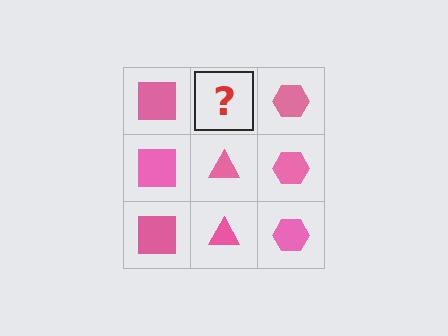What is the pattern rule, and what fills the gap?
The rule is that each column has a consistent shape. The gap should be filled with a pink triangle.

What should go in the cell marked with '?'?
The missing cell should contain a pink triangle.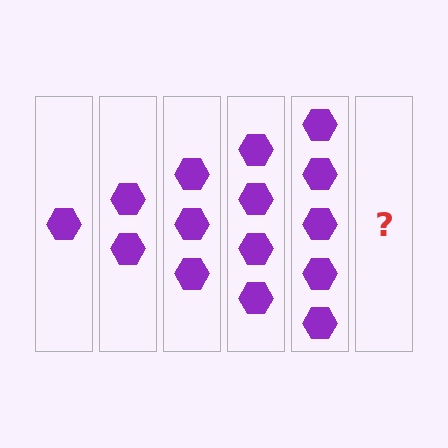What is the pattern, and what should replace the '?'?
The pattern is that each step adds one more hexagon. The '?' should be 6 hexagons.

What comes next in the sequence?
The next element should be 6 hexagons.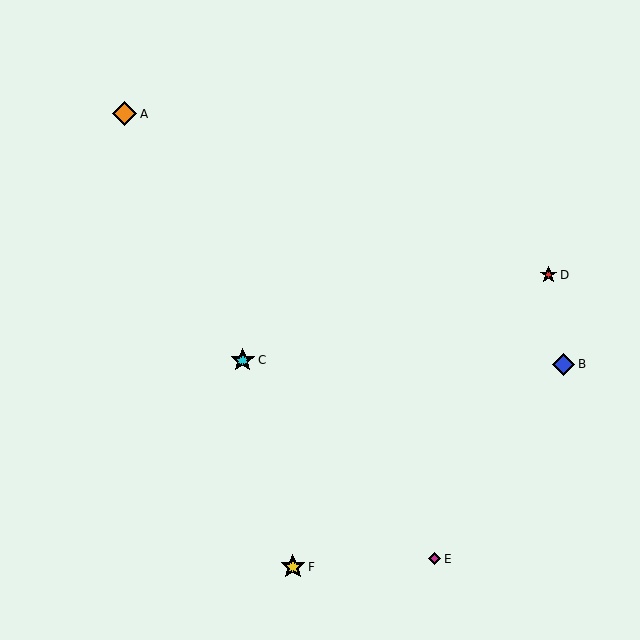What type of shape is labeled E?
Shape E is a magenta diamond.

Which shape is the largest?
The yellow star (labeled F) is the largest.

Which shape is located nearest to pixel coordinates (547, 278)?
The red star (labeled D) at (548, 275) is nearest to that location.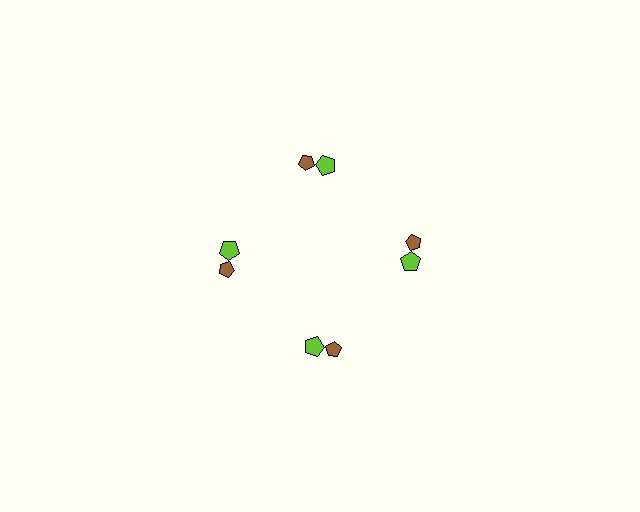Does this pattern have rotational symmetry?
Yes, this pattern has 4-fold rotational symmetry. It looks the same after rotating 90 degrees around the center.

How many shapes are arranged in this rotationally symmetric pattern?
There are 8 shapes, arranged in 4 groups of 2.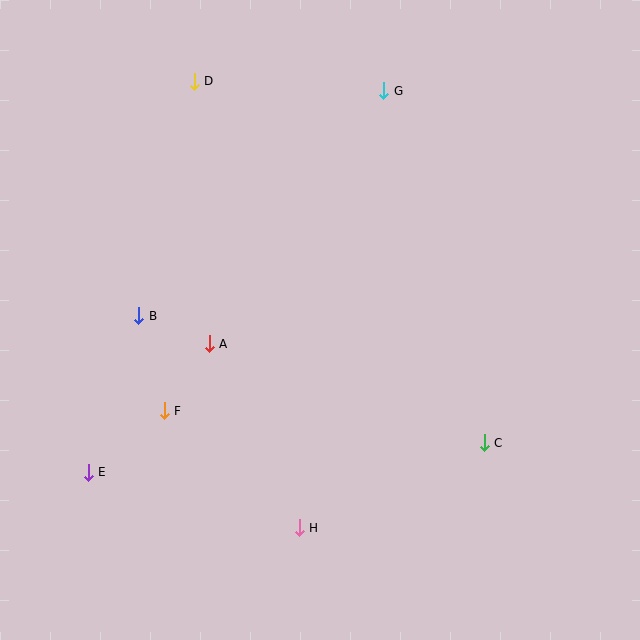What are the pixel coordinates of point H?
Point H is at (299, 528).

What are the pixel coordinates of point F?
Point F is at (164, 411).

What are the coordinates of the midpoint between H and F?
The midpoint between H and F is at (232, 469).